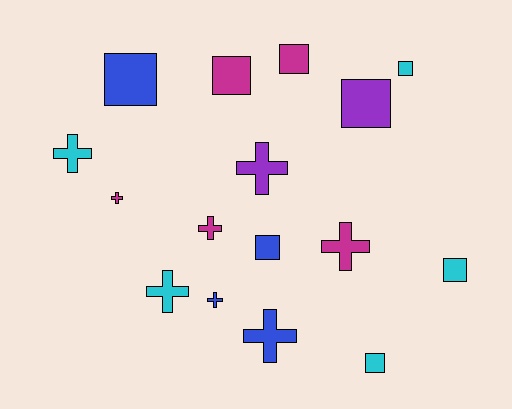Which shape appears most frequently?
Cross, with 8 objects.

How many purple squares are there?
There is 1 purple square.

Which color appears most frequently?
Magenta, with 5 objects.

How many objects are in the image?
There are 16 objects.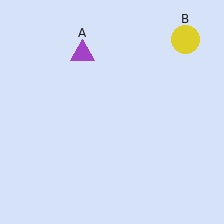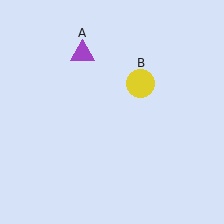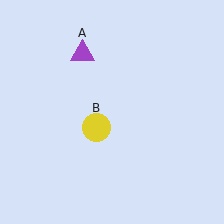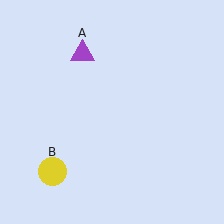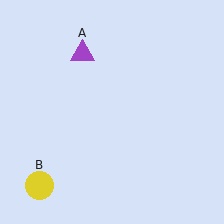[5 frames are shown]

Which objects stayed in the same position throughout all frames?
Purple triangle (object A) remained stationary.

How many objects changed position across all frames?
1 object changed position: yellow circle (object B).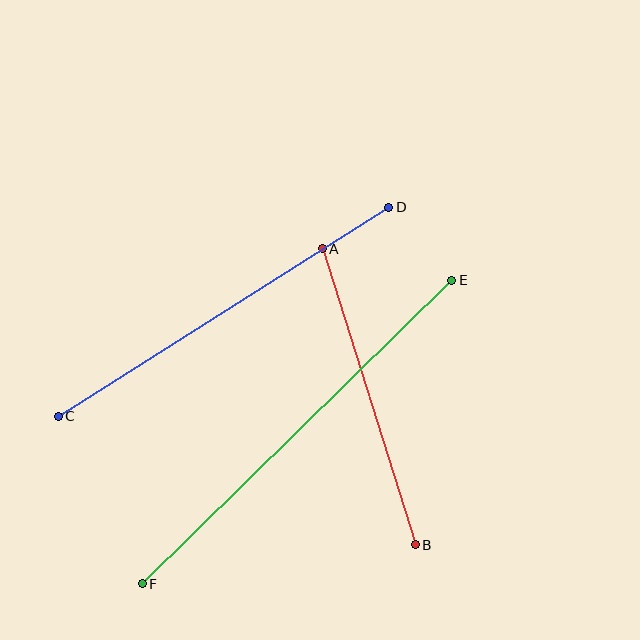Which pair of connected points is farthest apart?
Points E and F are farthest apart.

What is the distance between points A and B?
The distance is approximately 310 pixels.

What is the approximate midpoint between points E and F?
The midpoint is at approximately (297, 432) pixels.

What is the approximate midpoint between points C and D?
The midpoint is at approximately (223, 312) pixels.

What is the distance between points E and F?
The distance is approximately 433 pixels.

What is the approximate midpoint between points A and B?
The midpoint is at approximately (369, 397) pixels.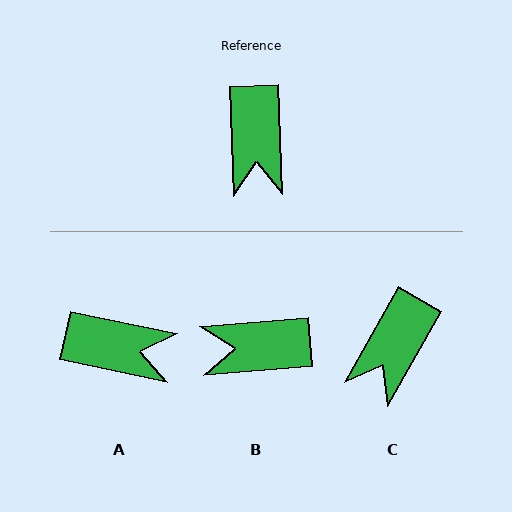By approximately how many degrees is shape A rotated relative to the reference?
Approximately 76 degrees counter-clockwise.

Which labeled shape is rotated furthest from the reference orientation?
B, about 88 degrees away.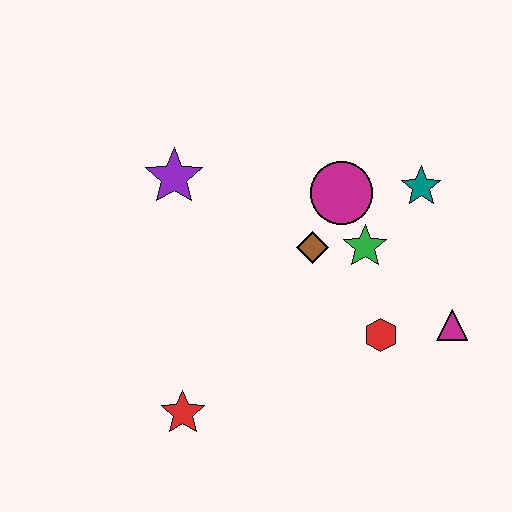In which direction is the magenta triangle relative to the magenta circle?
The magenta triangle is below the magenta circle.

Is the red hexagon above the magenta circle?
No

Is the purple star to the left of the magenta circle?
Yes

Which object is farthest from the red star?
The teal star is farthest from the red star.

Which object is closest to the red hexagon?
The magenta triangle is closest to the red hexagon.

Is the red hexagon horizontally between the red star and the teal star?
Yes